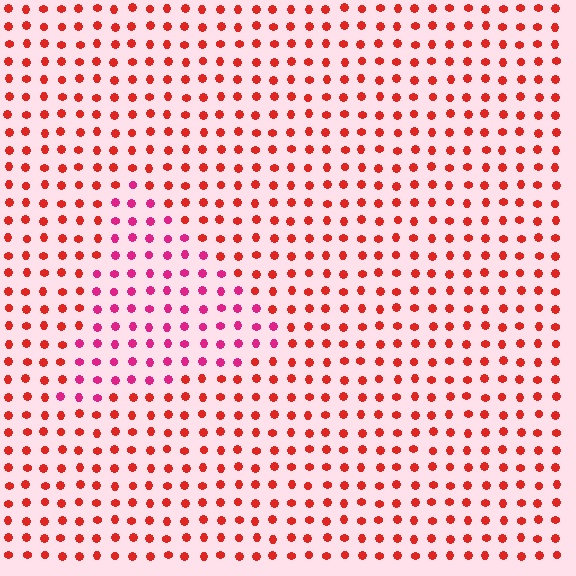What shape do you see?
I see a triangle.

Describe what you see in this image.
The image is filled with small red elements in a uniform arrangement. A triangle-shaped region is visible where the elements are tinted to a slightly different hue, forming a subtle color boundary.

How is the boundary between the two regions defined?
The boundary is defined purely by a slight shift in hue (about 34 degrees). Spacing, size, and orientation are identical on both sides.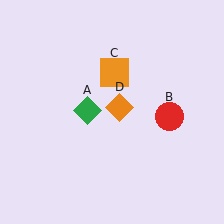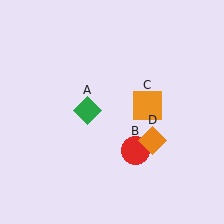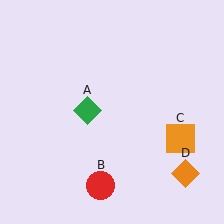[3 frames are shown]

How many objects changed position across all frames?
3 objects changed position: red circle (object B), orange square (object C), orange diamond (object D).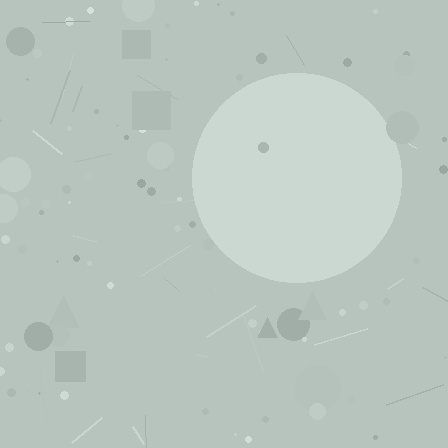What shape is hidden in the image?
A circle is hidden in the image.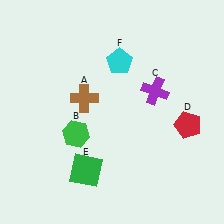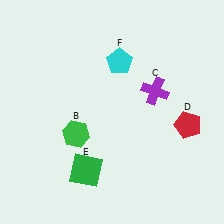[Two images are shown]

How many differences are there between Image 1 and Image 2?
There is 1 difference between the two images.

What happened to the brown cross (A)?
The brown cross (A) was removed in Image 2. It was in the top-left area of Image 1.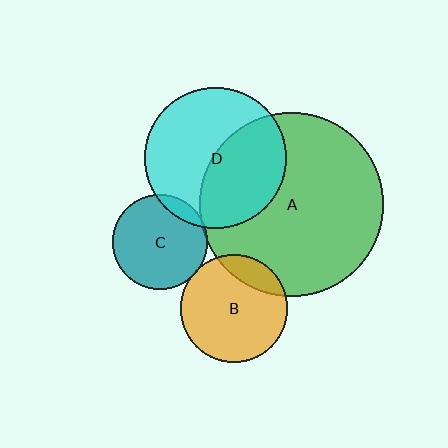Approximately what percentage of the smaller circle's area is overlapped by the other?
Approximately 10%.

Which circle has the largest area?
Circle A (green).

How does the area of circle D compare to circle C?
Approximately 2.2 times.